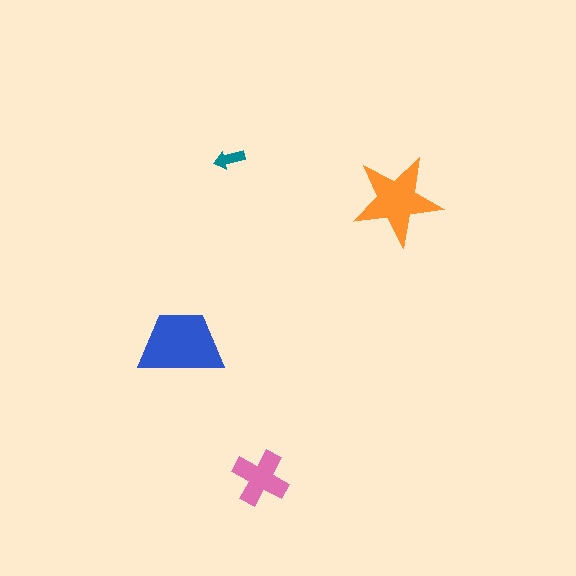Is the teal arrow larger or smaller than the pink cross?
Smaller.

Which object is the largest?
The blue trapezoid.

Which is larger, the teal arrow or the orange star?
The orange star.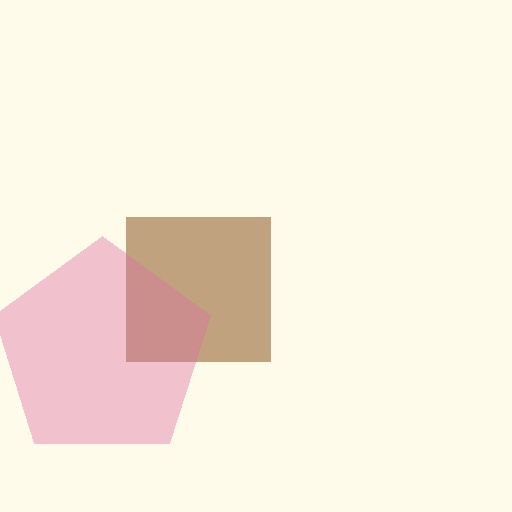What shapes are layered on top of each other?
The layered shapes are: a brown square, a pink pentagon.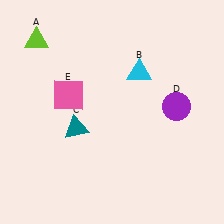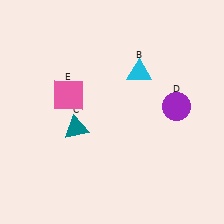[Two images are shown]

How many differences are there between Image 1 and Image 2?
There is 1 difference between the two images.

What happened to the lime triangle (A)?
The lime triangle (A) was removed in Image 2. It was in the top-left area of Image 1.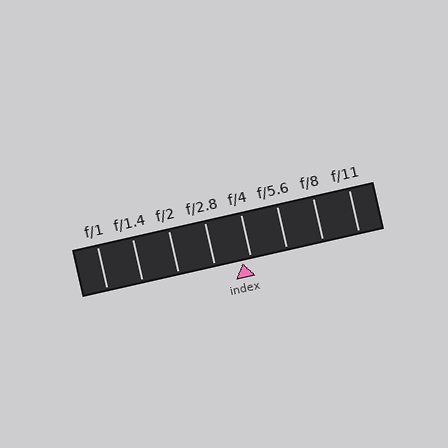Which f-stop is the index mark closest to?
The index mark is closest to f/4.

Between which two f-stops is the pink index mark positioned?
The index mark is between f/2.8 and f/4.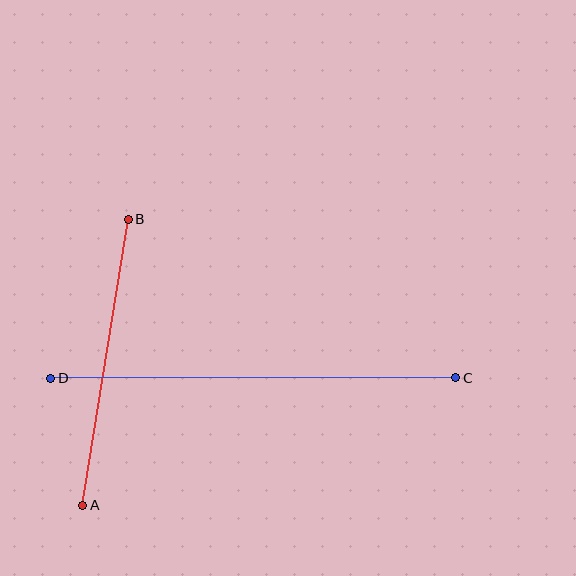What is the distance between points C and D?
The distance is approximately 405 pixels.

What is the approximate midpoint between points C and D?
The midpoint is at approximately (253, 378) pixels.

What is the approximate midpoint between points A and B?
The midpoint is at approximately (105, 362) pixels.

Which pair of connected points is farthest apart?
Points C and D are farthest apart.